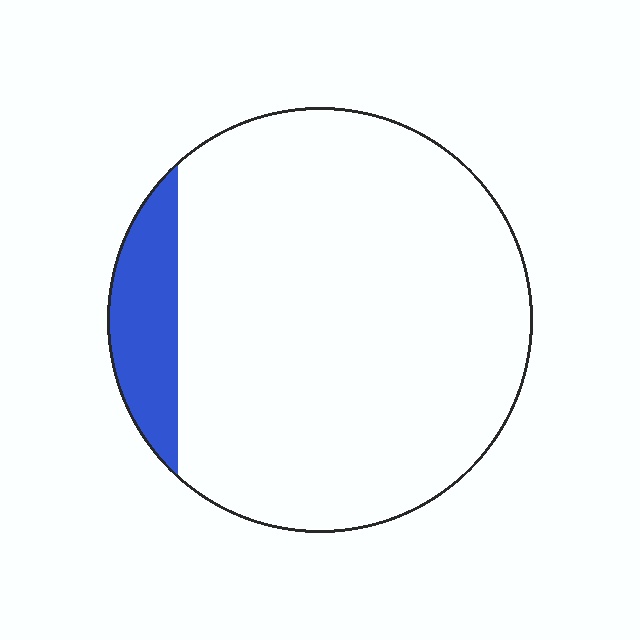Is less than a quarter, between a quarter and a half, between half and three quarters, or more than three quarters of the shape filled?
Less than a quarter.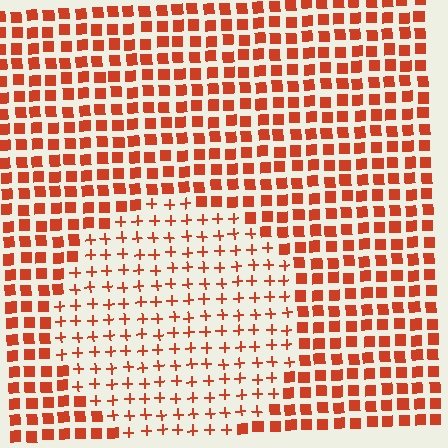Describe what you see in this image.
The image is filled with small red elements arranged in a uniform grid. A circle-shaped region contains plus signs, while the surrounding area contains squares. The boundary is defined purely by the change in element shape.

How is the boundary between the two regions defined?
The boundary is defined by a change in element shape: plus signs inside vs. squares outside. All elements share the same color and spacing.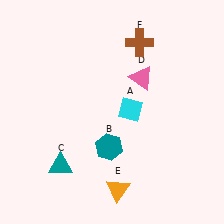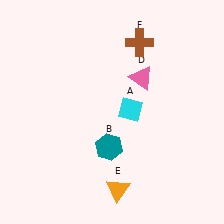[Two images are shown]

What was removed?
The teal triangle (C) was removed in Image 2.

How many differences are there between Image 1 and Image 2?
There is 1 difference between the two images.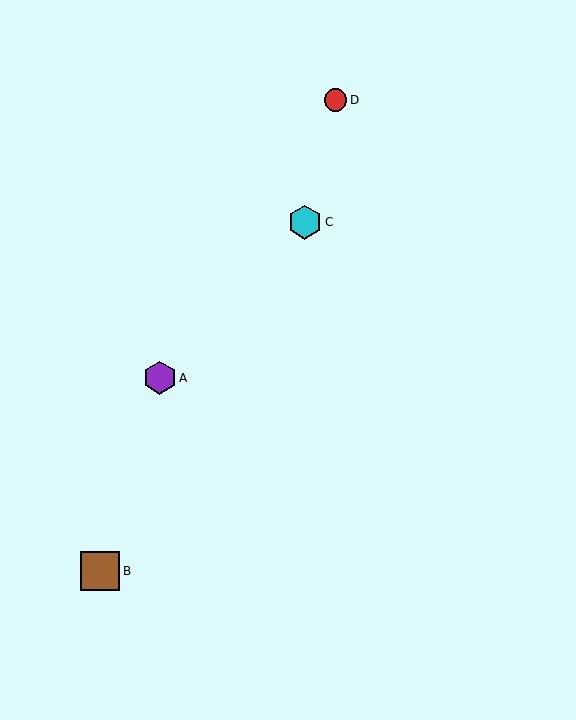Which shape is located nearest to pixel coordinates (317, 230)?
The cyan hexagon (labeled C) at (305, 222) is nearest to that location.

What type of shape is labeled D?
Shape D is a red circle.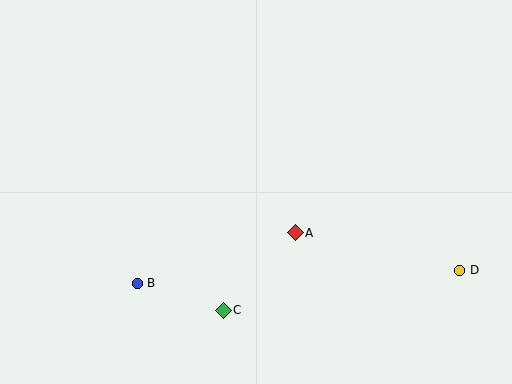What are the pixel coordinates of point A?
Point A is at (295, 233).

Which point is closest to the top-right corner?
Point D is closest to the top-right corner.